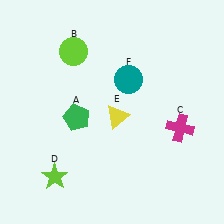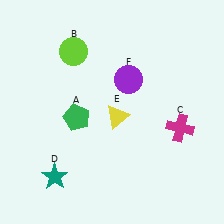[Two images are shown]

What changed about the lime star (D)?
In Image 1, D is lime. In Image 2, it changed to teal.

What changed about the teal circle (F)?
In Image 1, F is teal. In Image 2, it changed to purple.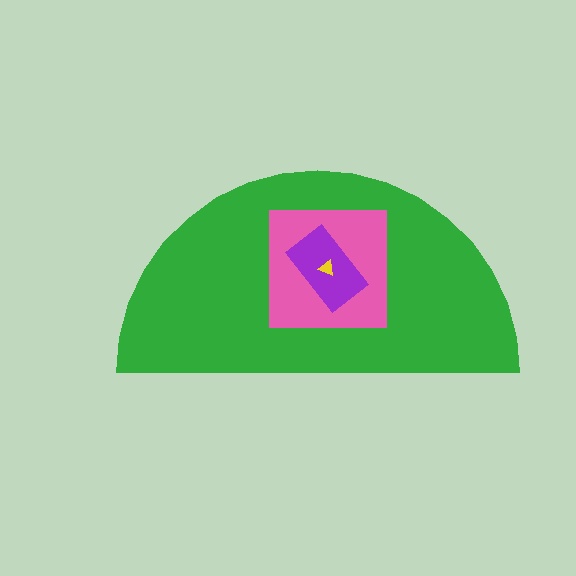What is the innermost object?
The yellow triangle.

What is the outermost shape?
The green semicircle.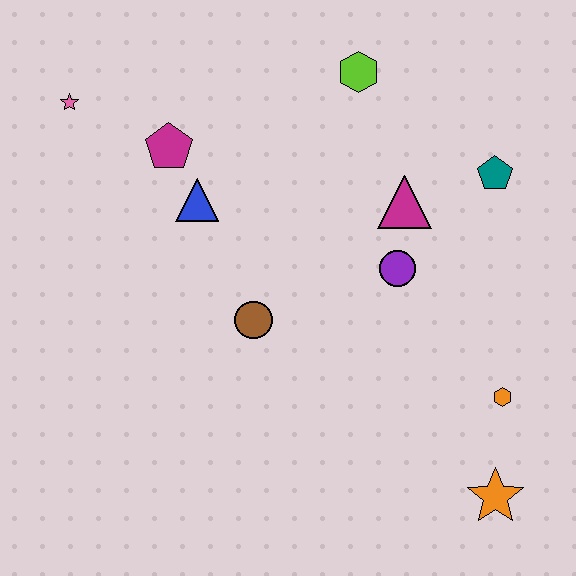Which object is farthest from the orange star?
The pink star is farthest from the orange star.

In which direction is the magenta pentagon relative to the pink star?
The magenta pentagon is to the right of the pink star.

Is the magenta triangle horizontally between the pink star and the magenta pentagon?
No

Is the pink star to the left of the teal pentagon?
Yes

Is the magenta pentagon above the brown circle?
Yes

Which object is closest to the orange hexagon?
The orange star is closest to the orange hexagon.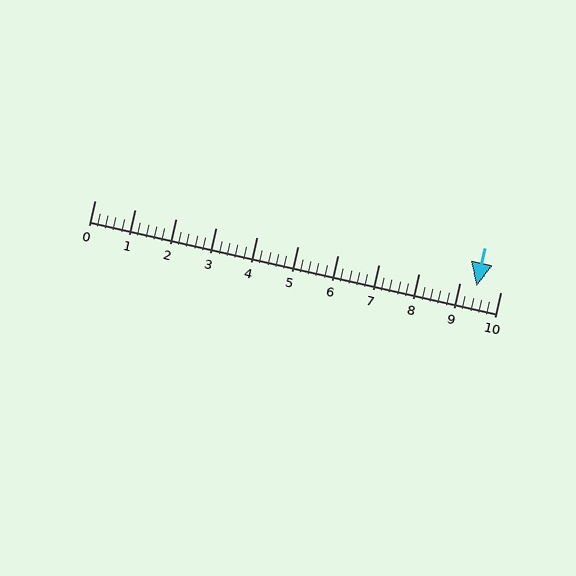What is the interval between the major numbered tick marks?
The major tick marks are spaced 1 units apart.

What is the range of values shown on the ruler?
The ruler shows values from 0 to 10.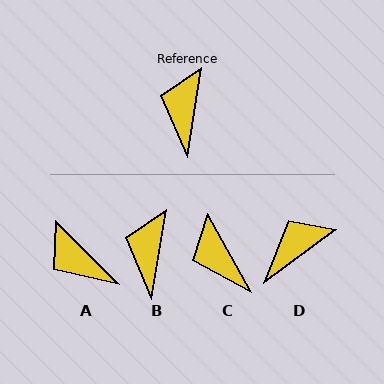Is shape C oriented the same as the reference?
No, it is off by about 38 degrees.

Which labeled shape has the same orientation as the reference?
B.